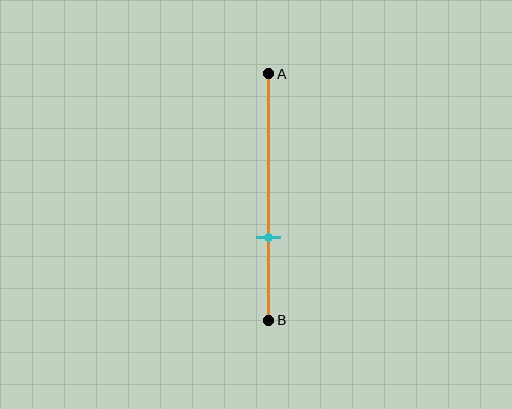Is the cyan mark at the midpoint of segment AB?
No, the mark is at about 65% from A, not at the 50% midpoint.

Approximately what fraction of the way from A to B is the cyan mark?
The cyan mark is approximately 65% of the way from A to B.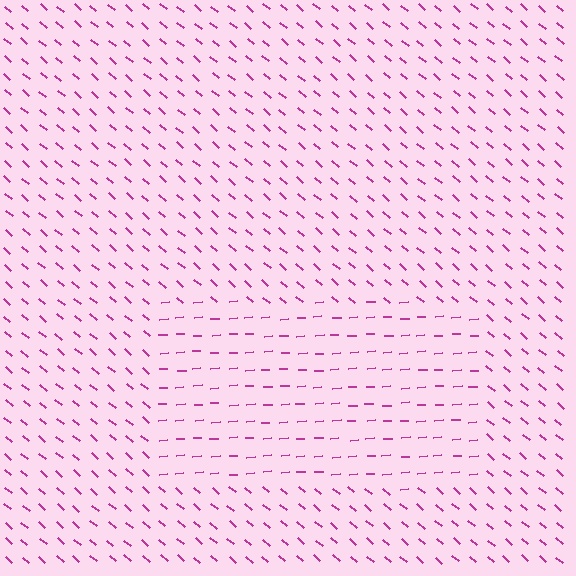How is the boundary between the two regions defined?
The boundary is defined purely by a change in line orientation (approximately 45 degrees difference). All lines are the same color and thickness.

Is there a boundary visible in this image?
Yes, there is a texture boundary formed by a change in line orientation.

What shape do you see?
I see a rectangle.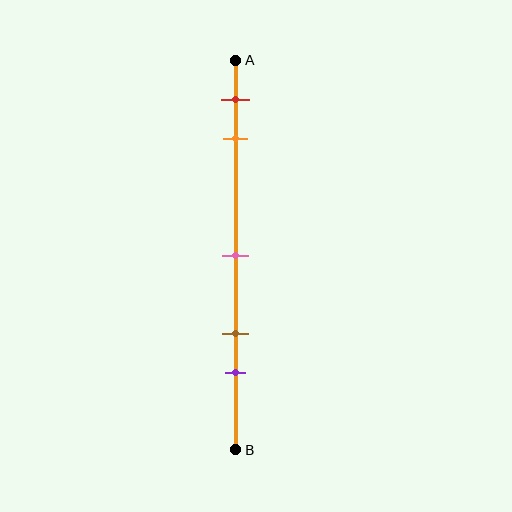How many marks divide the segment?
There are 5 marks dividing the segment.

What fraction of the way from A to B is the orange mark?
The orange mark is approximately 20% (0.2) of the way from A to B.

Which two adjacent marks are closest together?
The red and orange marks are the closest adjacent pair.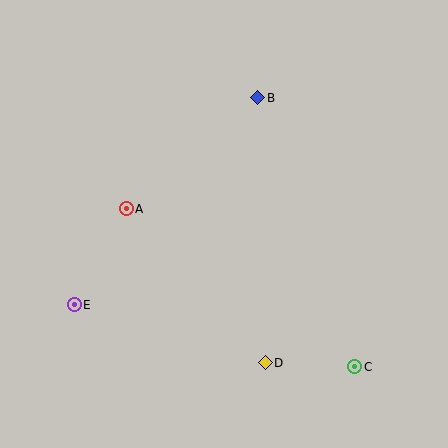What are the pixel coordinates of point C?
Point C is at (355, 367).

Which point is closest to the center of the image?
Point A at (126, 209) is closest to the center.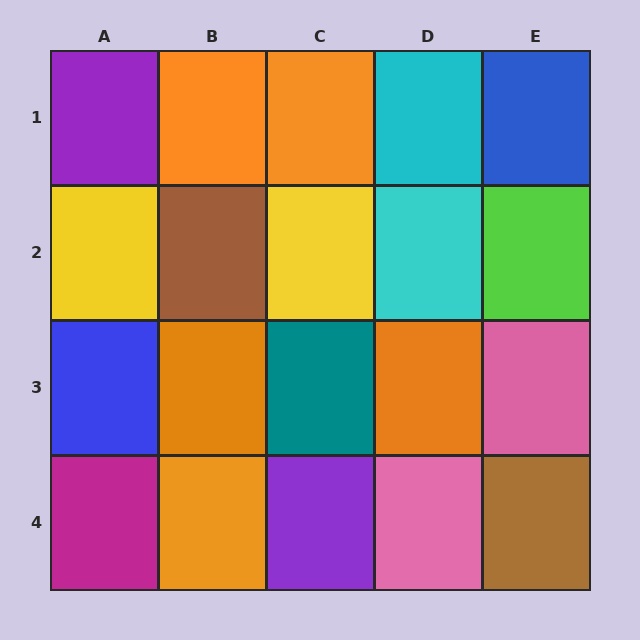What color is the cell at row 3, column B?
Orange.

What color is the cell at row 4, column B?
Orange.